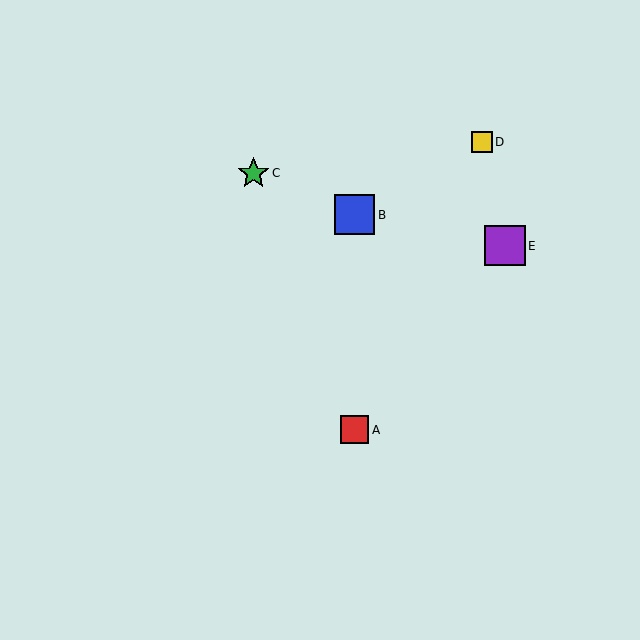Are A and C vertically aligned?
No, A is at x≈355 and C is at x≈254.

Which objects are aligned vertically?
Objects A, B are aligned vertically.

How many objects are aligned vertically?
2 objects (A, B) are aligned vertically.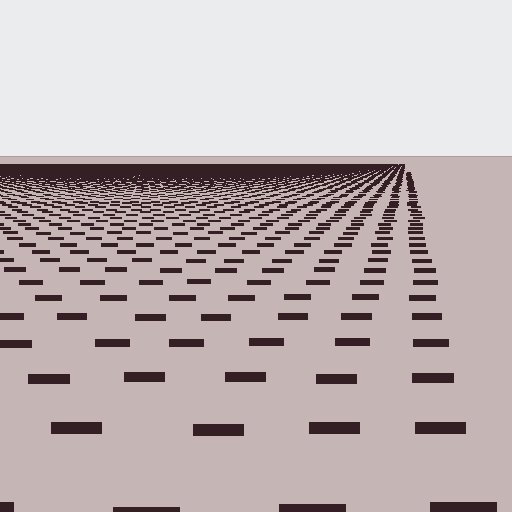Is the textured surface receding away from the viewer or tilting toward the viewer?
The surface is receding away from the viewer. Texture elements get smaller and denser toward the top.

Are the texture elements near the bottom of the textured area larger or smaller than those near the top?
Larger. Near the bottom, elements are closer to the viewer and appear at a bigger on-screen size.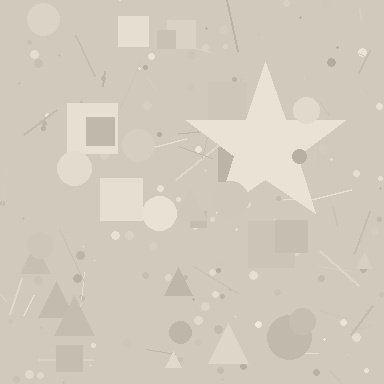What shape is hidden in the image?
A star is hidden in the image.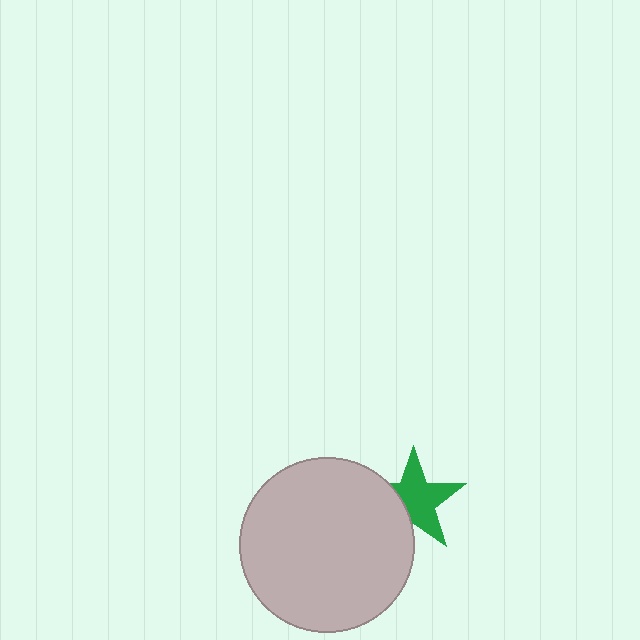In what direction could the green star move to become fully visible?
The green star could move right. That would shift it out from behind the light gray circle entirely.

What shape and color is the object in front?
The object in front is a light gray circle.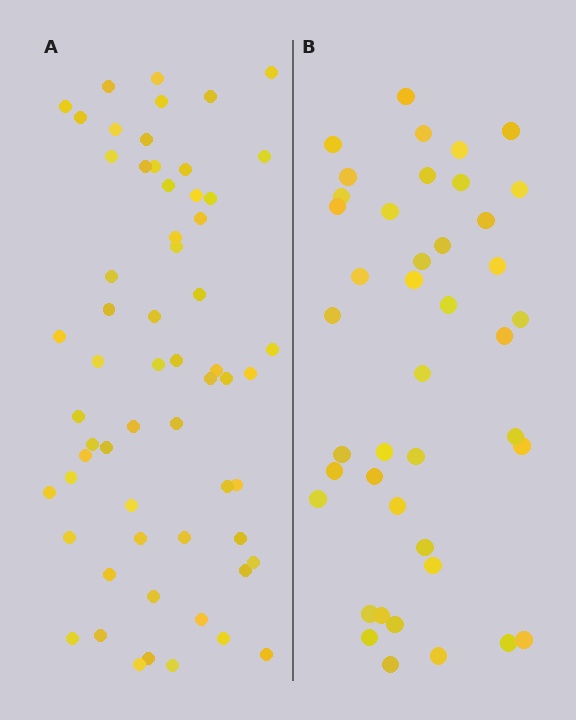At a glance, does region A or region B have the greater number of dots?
Region A (the left region) has more dots.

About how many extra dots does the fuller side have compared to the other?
Region A has approximately 20 more dots than region B.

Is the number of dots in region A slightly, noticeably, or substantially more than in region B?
Region A has noticeably more, but not dramatically so. The ratio is roughly 1.4 to 1.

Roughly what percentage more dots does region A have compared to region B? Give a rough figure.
About 45% more.